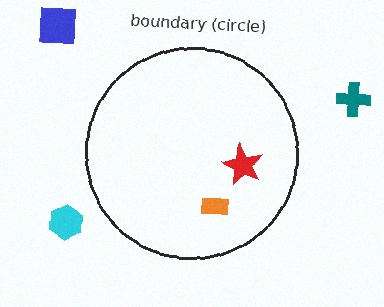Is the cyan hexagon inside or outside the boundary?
Outside.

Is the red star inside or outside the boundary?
Inside.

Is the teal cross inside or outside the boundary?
Outside.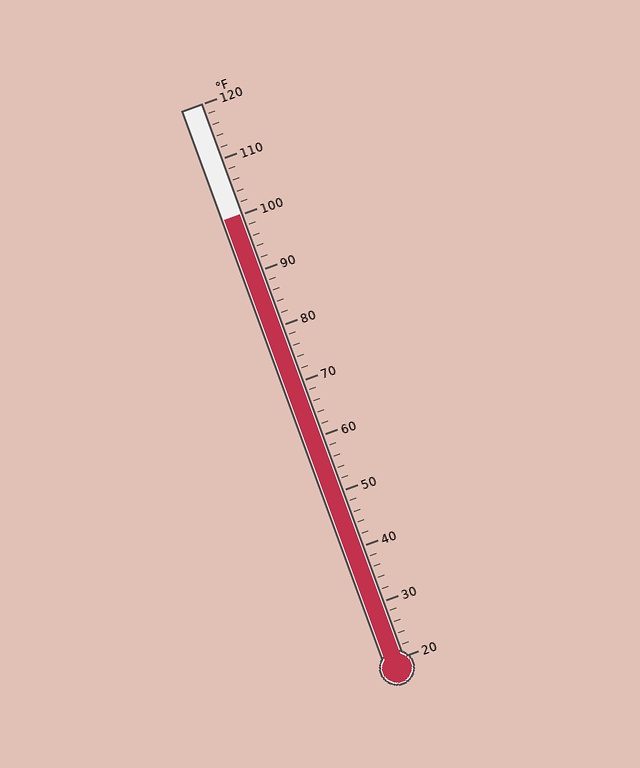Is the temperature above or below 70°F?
The temperature is above 70°F.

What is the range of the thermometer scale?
The thermometer scale ranges from 20°F to 120°F.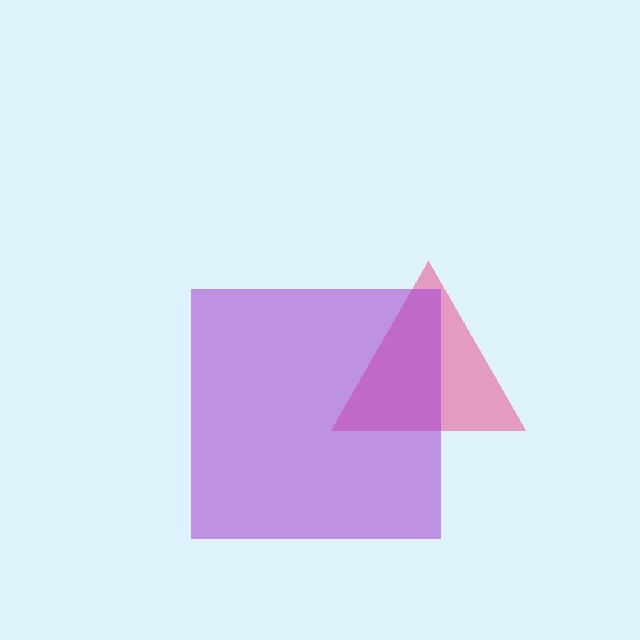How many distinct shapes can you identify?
There are 2 distinct shapes: a pink triangle, a purple square.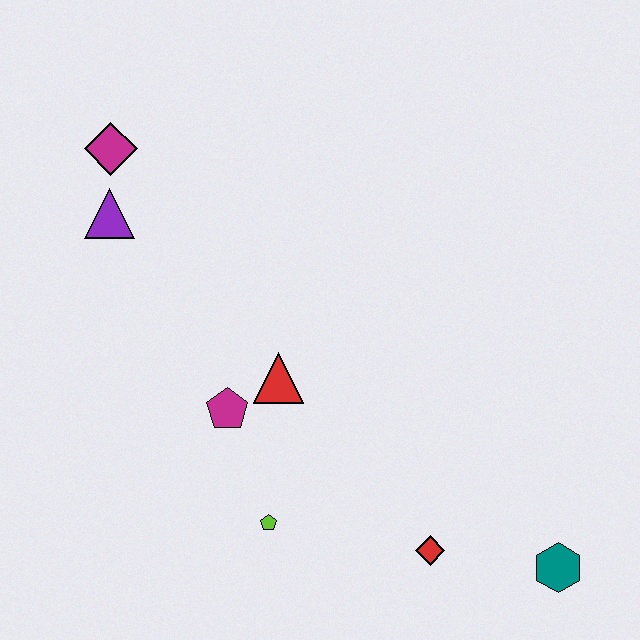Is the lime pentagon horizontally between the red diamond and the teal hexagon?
No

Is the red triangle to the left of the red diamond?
Yes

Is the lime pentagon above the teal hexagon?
Yes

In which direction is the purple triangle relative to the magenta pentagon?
The purple triangle is above the magenta pentagon.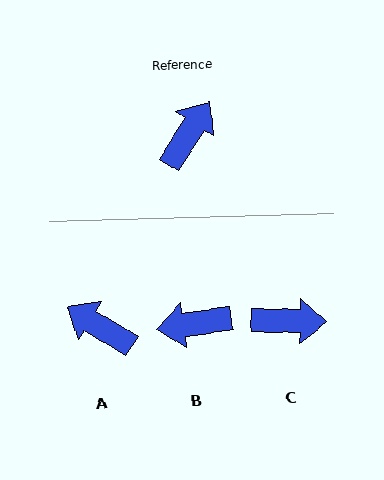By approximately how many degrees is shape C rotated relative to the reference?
Approximately 59 degrees clockwise.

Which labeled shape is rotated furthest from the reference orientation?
B, about 131 degrees away.